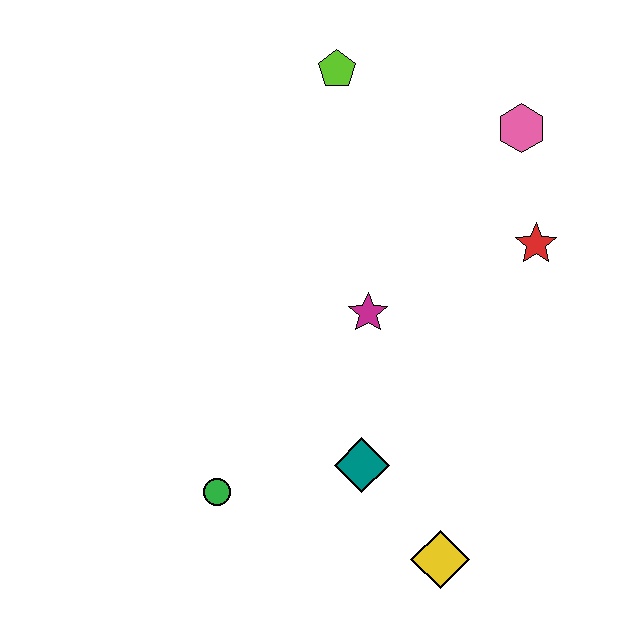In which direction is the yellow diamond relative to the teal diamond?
The yellow diamond is below the teal diamond.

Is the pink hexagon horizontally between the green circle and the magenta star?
No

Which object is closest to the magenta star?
The teal diamond is closest to the magenta star.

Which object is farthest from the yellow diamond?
The lime pentagon is farthest from the yellow diamond.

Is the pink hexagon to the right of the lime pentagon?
Yes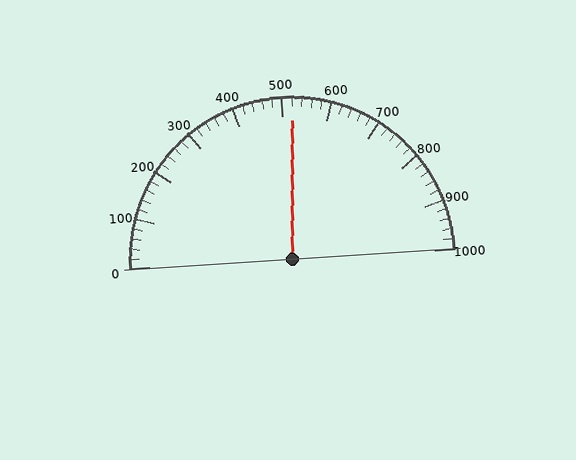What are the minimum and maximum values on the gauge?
The gauge ranges from 0 to 1000.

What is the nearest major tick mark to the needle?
The nearest major tick mark is 500.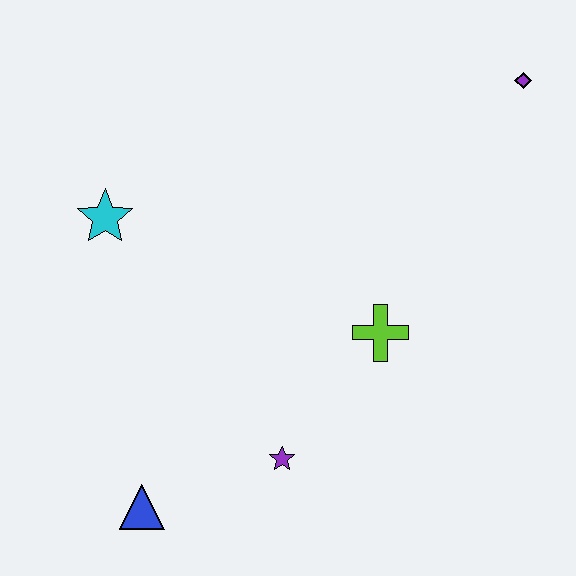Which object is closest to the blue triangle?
The purple star is closest to the blue triangle.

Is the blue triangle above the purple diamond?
No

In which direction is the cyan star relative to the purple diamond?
The cyan star is to the left of the purple diamond.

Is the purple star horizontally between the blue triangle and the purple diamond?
Yes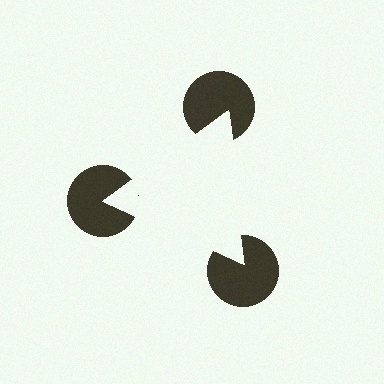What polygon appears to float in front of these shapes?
An illusory triangle — its edges are inferred from the aligned wedge cuts in the pac-man discs, not physically drawn.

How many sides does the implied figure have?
3 sides.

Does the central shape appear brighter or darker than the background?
It typically appears slightly brighter than the background, even though no actual brightness change is drawn.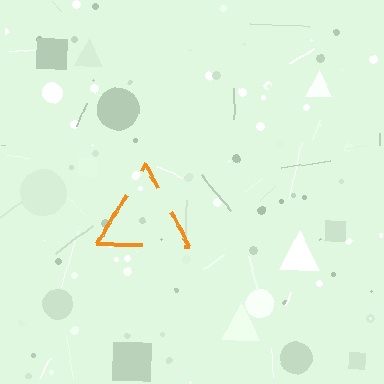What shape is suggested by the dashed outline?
The dashed outline suggests a triangle.